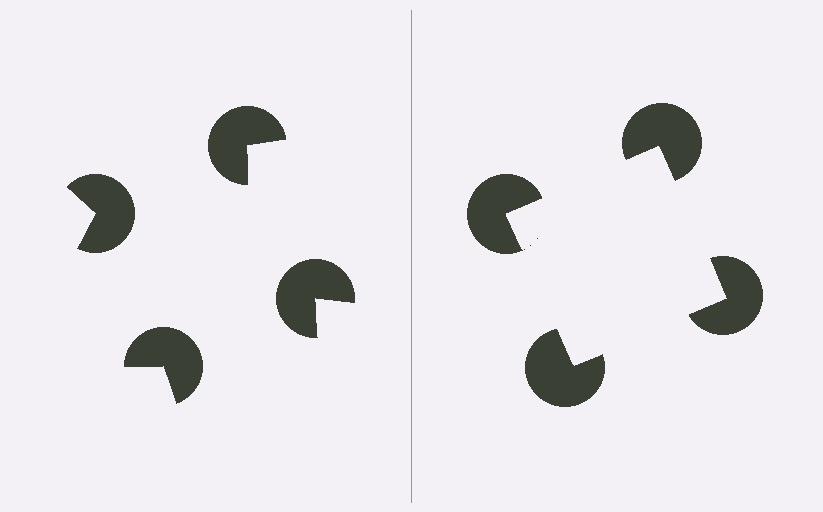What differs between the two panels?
The pac-man discs are positioned identically on both sides; only the wedge orientations differ. On the right they align to a square; on the left they are misaligned.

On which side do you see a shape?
An illusory square appears on the right side. On the left side the wedge cuts are rotated, so no coherent shape forms.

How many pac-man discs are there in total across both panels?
8 — 4 on each side.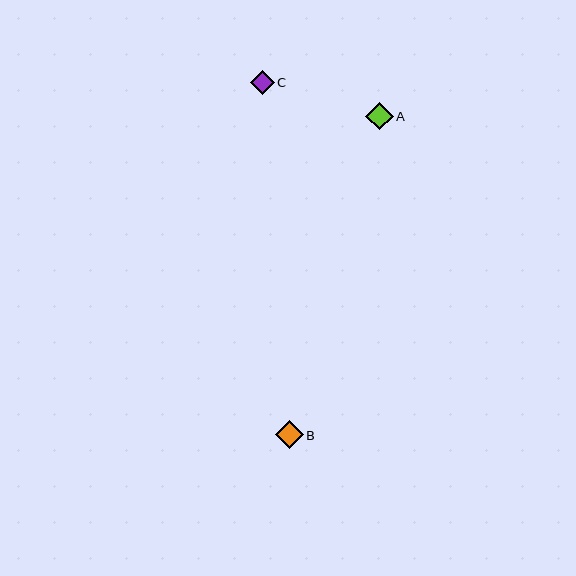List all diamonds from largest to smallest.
From largest to smallest: B, A, C.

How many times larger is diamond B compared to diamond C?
Diamond B is approximately 1.2 times the size of diamond C.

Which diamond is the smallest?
Diamond C is the smallest with a size of approximately 24 pixels.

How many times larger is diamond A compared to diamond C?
Diamond A is approximately 1.1 times the size of diamond C.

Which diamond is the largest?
Diamond B is the largest with a size of approximately 28 pixels.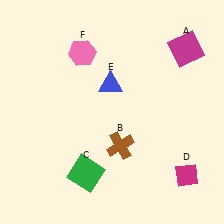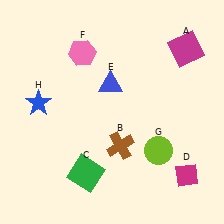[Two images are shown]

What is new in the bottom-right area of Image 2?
A lime circle (G) was added in the bottom-right area of Image 2.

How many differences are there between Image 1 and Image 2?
There are 2 differences between the two images.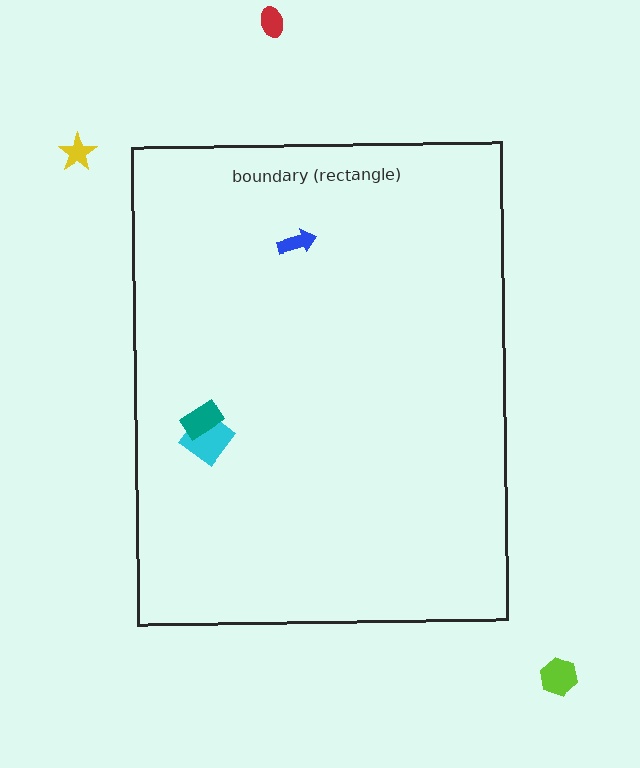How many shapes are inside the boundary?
3 inside, 3 outside.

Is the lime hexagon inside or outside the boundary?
Outside.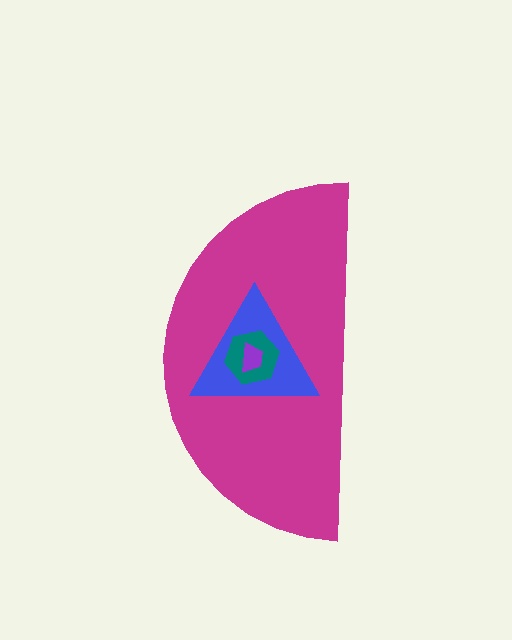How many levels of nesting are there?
4.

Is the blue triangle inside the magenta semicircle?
Yes.